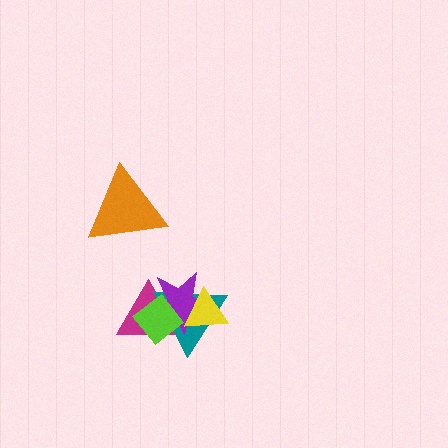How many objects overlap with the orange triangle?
0 objects overlap with the orange triangle.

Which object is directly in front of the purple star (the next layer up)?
The yellow triangle is directly in front of the purple star.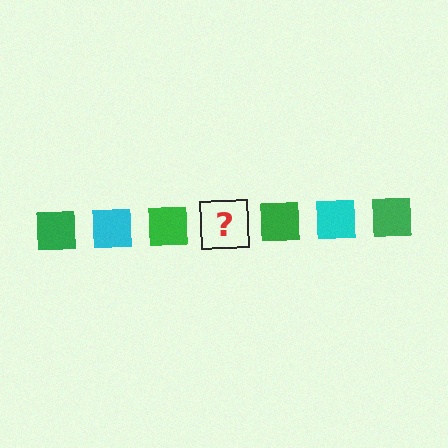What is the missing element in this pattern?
The missing element is a cyan square.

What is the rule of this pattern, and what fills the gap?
The rule is that the pattern cycles through green, cyan squares. The gap should be filled with a cyan square.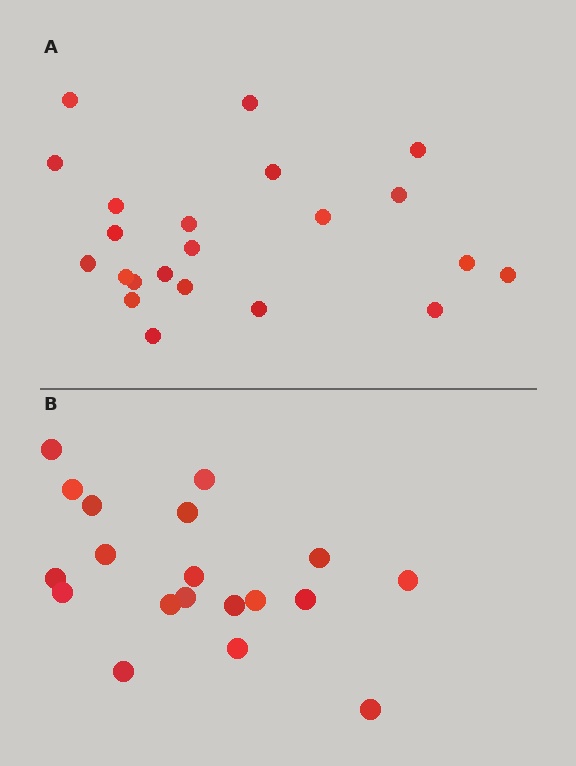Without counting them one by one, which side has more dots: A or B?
Region A (the top region) has more dots.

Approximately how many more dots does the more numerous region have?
Region A has just a few more — roughly 2 or 3 more dots than region B.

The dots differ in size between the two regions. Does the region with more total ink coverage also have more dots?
No. Region B has more total ink coverage because its dots are larger, but region A actually contains more individual dots. Total area can be misleading — the number of items is what matters here.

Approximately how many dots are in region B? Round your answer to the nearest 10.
About 20 dots. (The exact count is 19, which rounds to 20.)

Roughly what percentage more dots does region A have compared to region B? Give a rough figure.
About 15% more.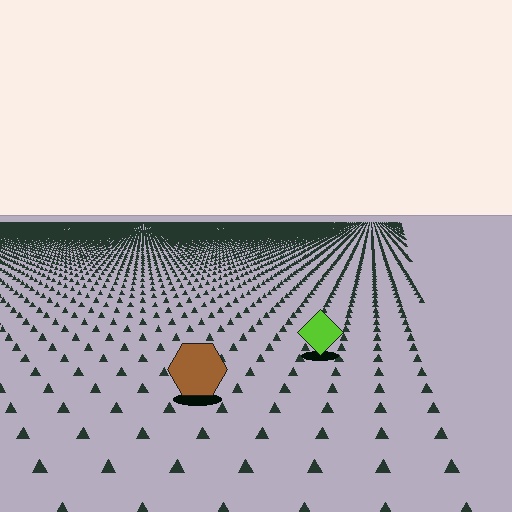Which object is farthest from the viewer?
The lime diamond is farthest from the viewer. It appears smaller and the ground texture around it is denser.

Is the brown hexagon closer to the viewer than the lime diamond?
Yes. The brown hexagon is closer — you can tell from the texture gradient: the ground texture is coarser near it.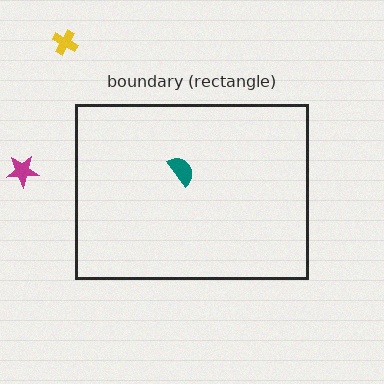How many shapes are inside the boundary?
1 inside, 2 outside.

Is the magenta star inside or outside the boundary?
Outside.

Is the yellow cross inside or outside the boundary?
Outside.